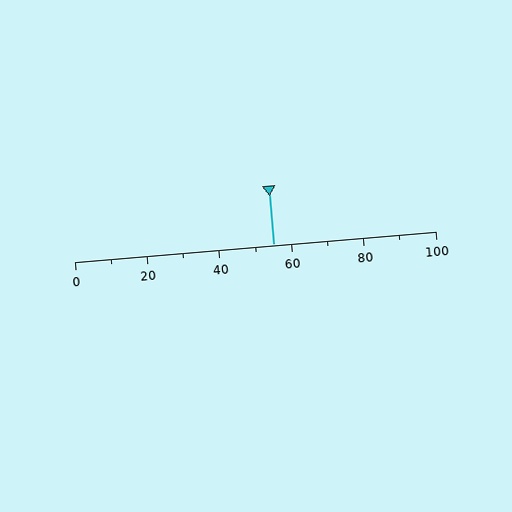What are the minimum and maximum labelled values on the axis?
The axis runs from 0 to 100.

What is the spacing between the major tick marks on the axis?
The major ticks are spaced 20 apart.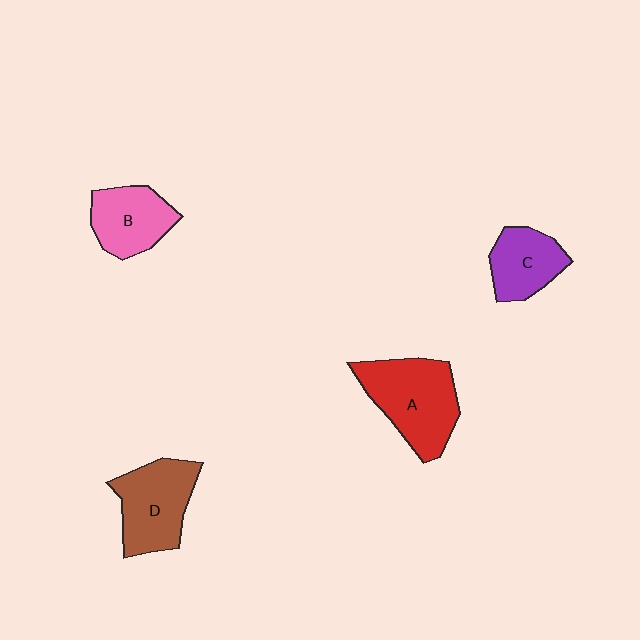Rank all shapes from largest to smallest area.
From largest to smallest: A (red), D (brown), B (pink), C (purple).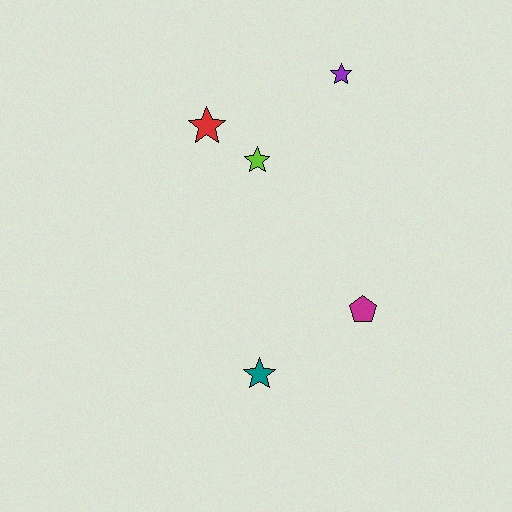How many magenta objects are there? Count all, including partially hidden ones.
There is 1 magenta object.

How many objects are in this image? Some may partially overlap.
There are 5 objects.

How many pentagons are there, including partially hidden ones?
There is 1 pentagon.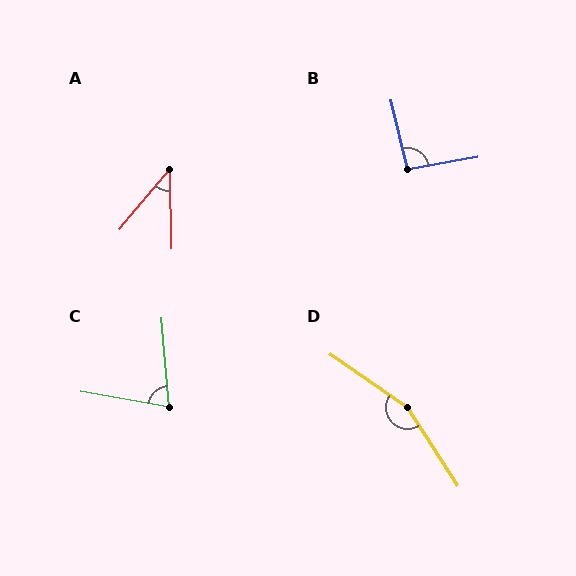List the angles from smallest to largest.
A (41°), C (75°), B (93°), D (157°).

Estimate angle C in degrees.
Approximately 75 degrees.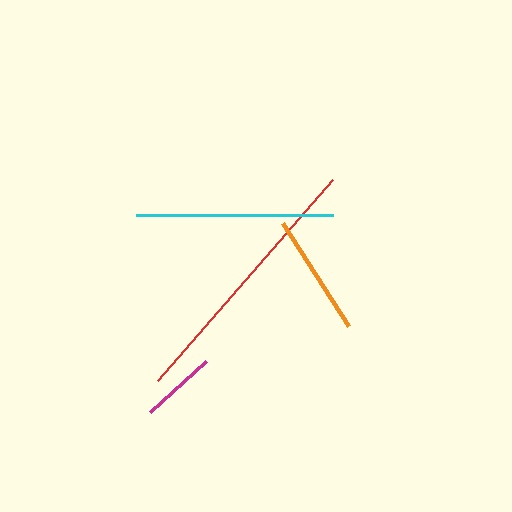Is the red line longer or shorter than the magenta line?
The red line is longer than the magenta line.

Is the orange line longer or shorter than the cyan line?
The cyan line is longer than the orange line.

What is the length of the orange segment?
The orange segment is approximately 123 pixels long.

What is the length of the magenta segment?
The magenta segment is approximately 76 pixels long.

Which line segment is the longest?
The red line is the longest at approximately 266 pixels.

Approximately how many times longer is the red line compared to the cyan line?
The red line is approximately 1.3 times the length of the cyan line.